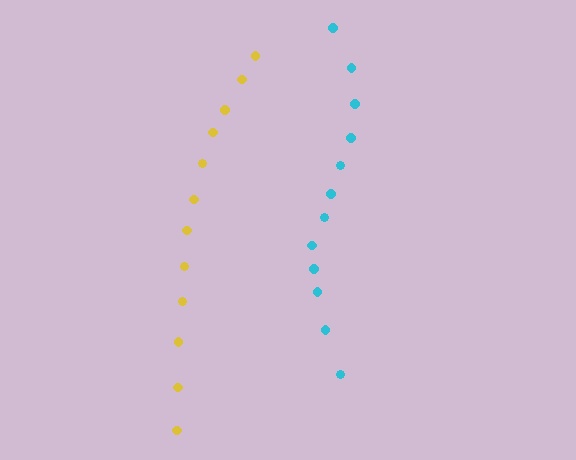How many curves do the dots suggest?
There are 2 distinct paths.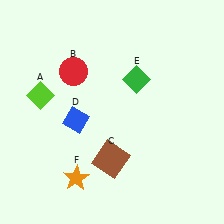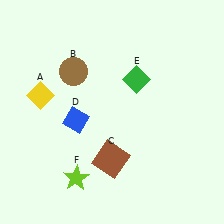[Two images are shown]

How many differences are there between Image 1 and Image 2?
There are 3 differences between the two images.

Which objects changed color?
A changed from lime to yellow. B changed from red to brown. F changed from orange to lime.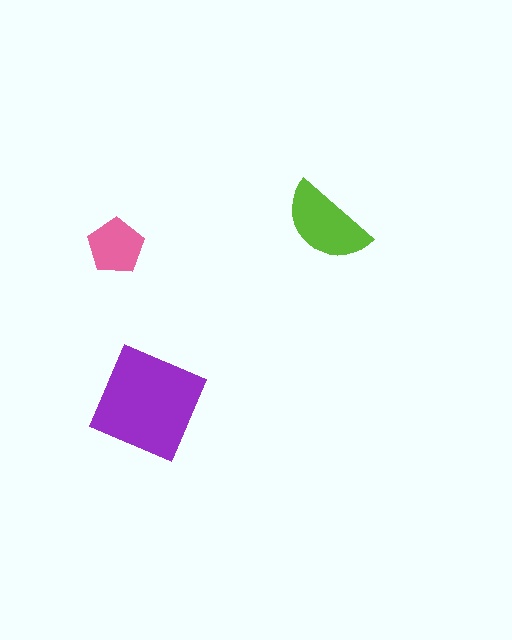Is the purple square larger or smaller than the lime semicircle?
Larger.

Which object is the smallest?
The pink pentagon.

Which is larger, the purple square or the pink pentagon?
The purple square.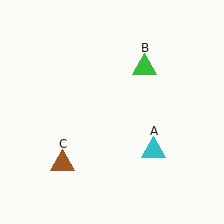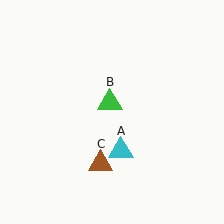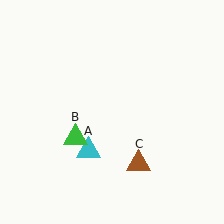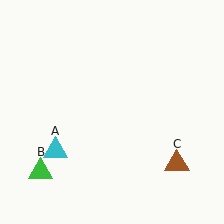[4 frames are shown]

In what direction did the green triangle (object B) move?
The green triangle (object B) moved down and to the left.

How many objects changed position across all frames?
3 objects changed position: cyan triangle (object A), green triangle (object B), brown triangle (object C).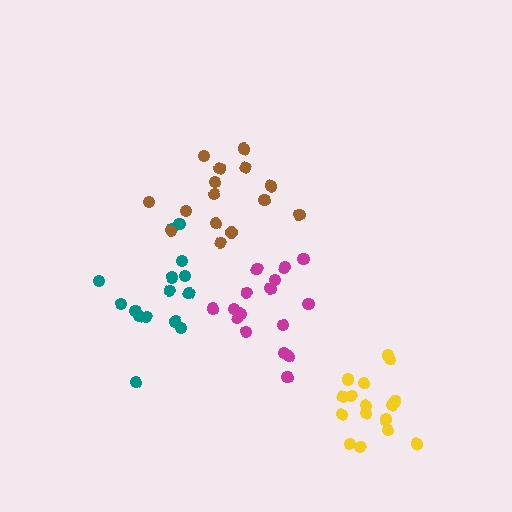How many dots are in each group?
Group 1: 16 dots, Group 2: 16 dots, Group 3: 15 dots, Group 4: 15 dots (62 total).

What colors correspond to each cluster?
The clusters are colored: magenta, yellow, teal, brown.